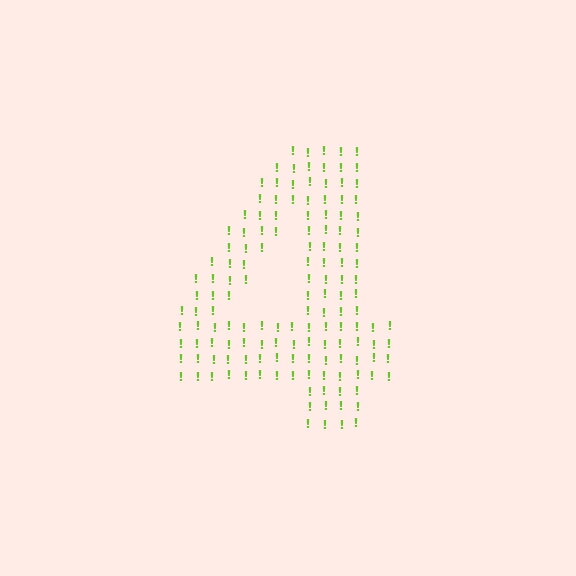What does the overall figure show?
The overall figure shows the digit 4.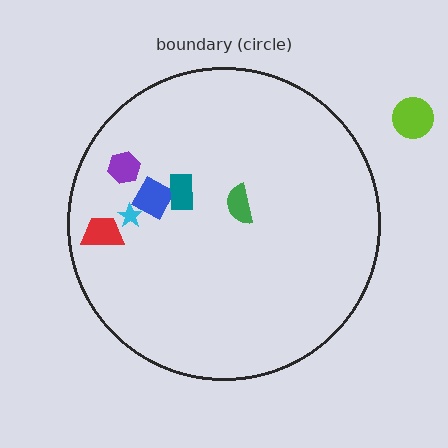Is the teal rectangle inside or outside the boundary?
Inside.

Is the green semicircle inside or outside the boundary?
Inside.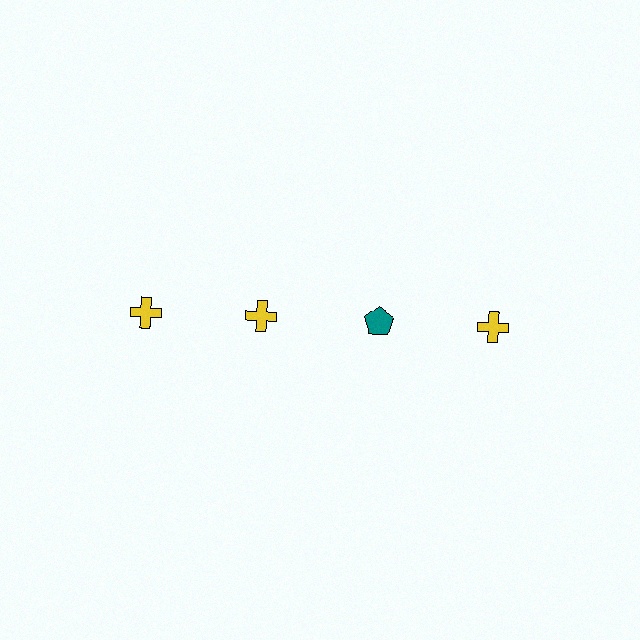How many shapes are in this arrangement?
There are 4 shapes arranged in a grid pattern.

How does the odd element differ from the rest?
It differs in both color (teal instead of yellow) and shape (pentagon instead of cross).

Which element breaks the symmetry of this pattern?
The teal pentagon in the top row, center column breaks the symmetry. All other shapes are yellow crosses.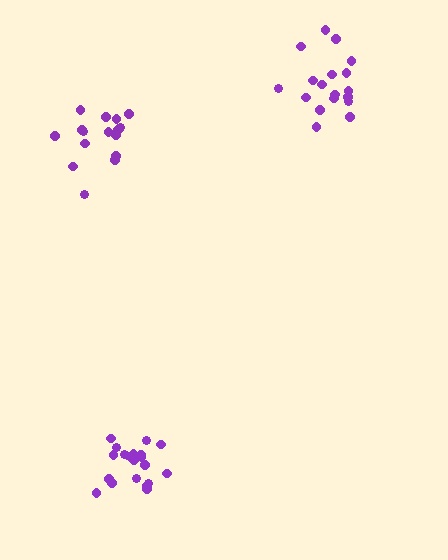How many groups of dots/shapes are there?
There are 3 groups.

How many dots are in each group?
Group 1: 16 dots, Group 2: 20 dots, Group 3: 18 dots (54 total).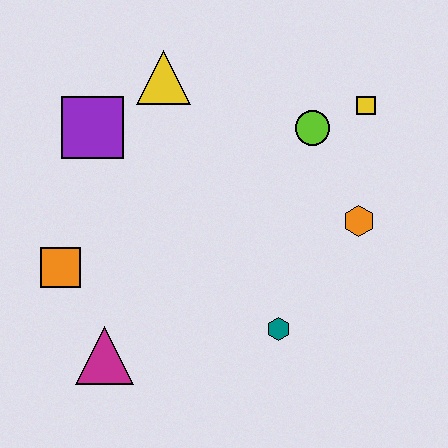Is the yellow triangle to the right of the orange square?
Yes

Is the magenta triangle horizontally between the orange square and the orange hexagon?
Yes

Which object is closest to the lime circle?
The yellow square is closest to the lime circle.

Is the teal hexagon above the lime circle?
No